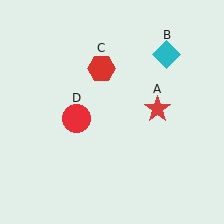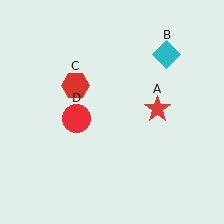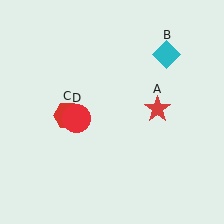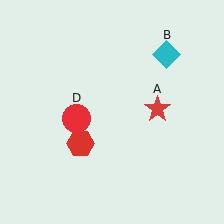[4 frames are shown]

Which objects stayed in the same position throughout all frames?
Red star (object A) and cyan diamond (object B) and red circle (object D) remained stationary.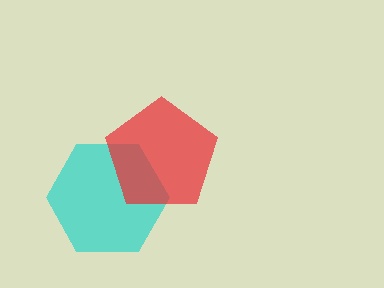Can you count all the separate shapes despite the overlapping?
Yes, there are 2 separate shapes.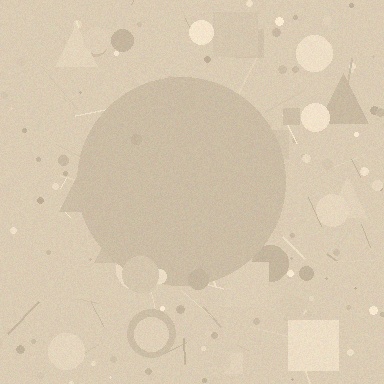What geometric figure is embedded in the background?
A circle is embedded in the background.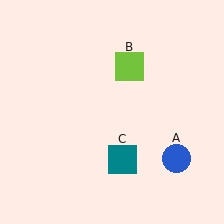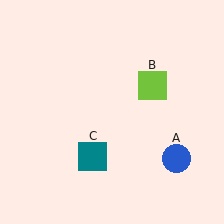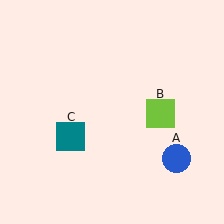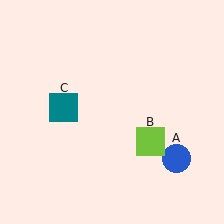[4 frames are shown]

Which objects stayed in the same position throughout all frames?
Blue circle (object A) remained stationary.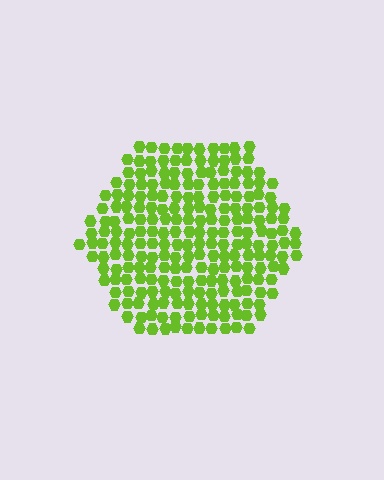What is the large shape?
The large shape is a hexagon.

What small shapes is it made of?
It is made of small hexagons.